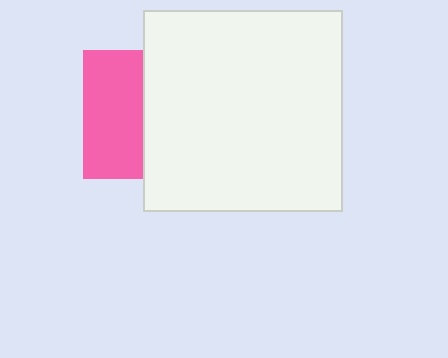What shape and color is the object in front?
The object in front is a white rectangle.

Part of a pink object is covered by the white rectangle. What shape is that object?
It is a square.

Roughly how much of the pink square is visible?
About half of it is visible (roughly 47%).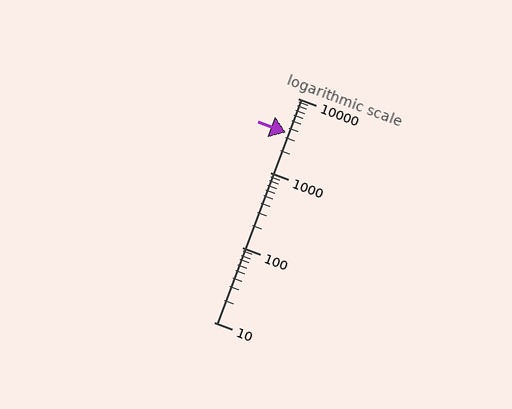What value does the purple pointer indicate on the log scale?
The pointer indicates approximately 3500.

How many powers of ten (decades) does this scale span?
The scale spans 3 decades, from 10 to 10000.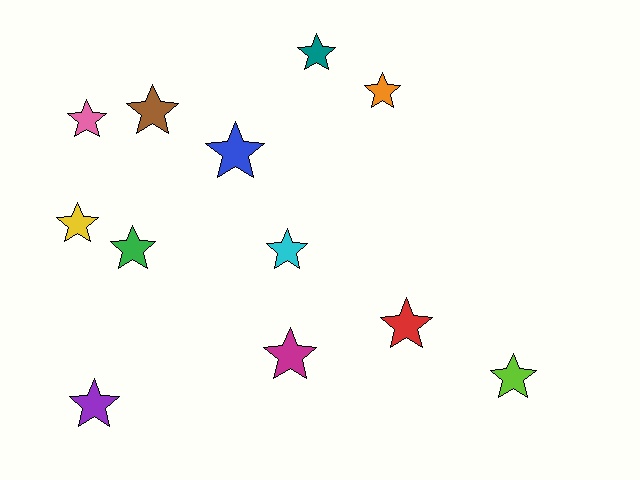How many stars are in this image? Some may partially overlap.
There are 12 stars.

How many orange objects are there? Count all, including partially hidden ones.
There is 1 orange object.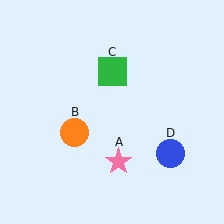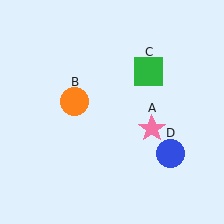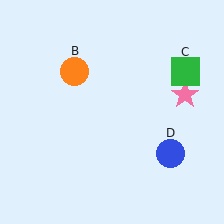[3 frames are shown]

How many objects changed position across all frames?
3 objects changed position: pink star (object A), orange circle (object B), green square (object C).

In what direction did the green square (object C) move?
The green square (object C) moved right.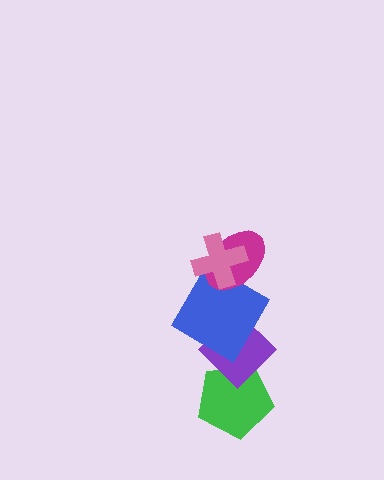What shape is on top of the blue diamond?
The magenta ellipse is on top of the blue diamond.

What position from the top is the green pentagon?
The green pentagon is 5th from the top.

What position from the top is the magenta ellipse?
The magenta ellipse is 2nd from the top.